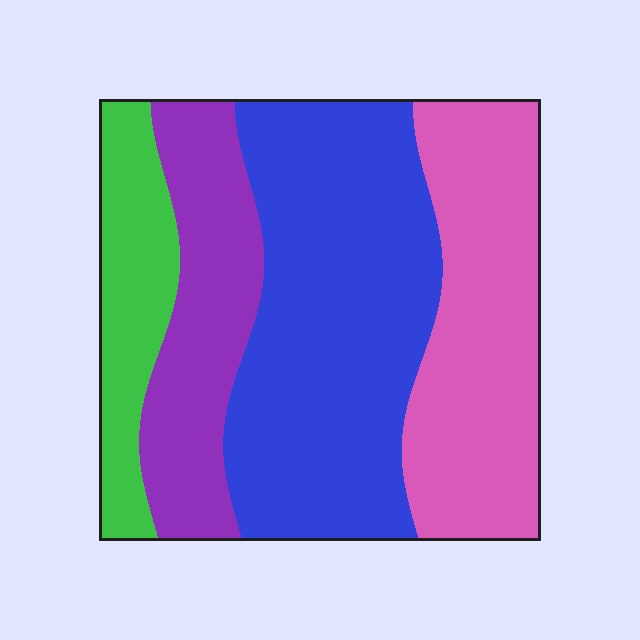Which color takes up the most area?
Blue, at roughly 40%.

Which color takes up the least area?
Green, at roughly 15%.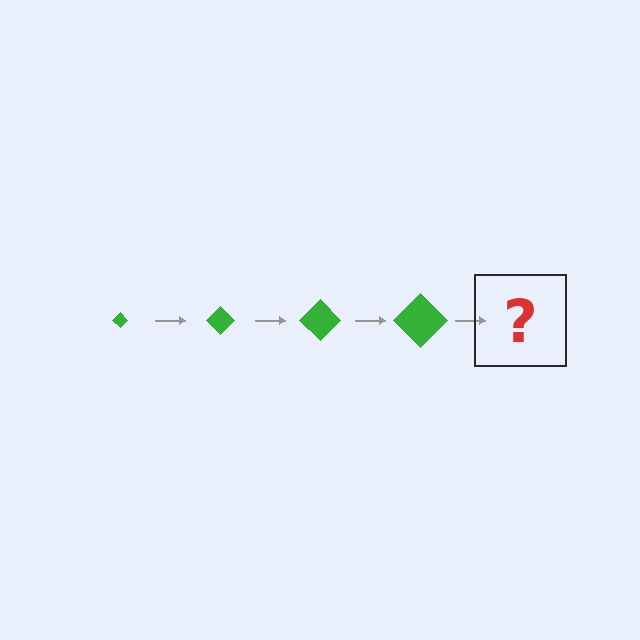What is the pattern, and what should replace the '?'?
The pattern is that the diamond gets progressively larger each step. The '?' should be a green diamond, larger than the previous one.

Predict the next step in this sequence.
The next step is a green diamond, larger than the previous one.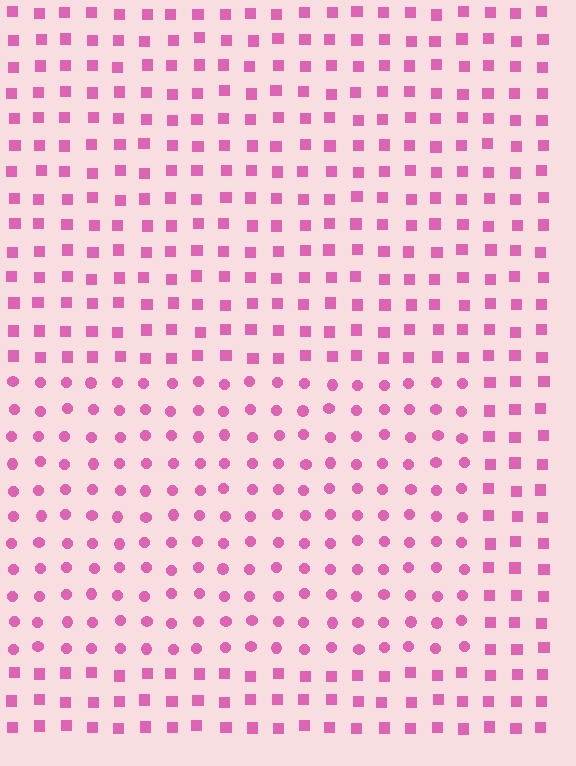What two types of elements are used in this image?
The image uses circles inside the rectangle region and squares outside it.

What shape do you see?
I see a rectangle.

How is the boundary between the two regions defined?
The boundary is defined by a change in element shape: circles inside vs. squares outside. All elements share the same color and spacing.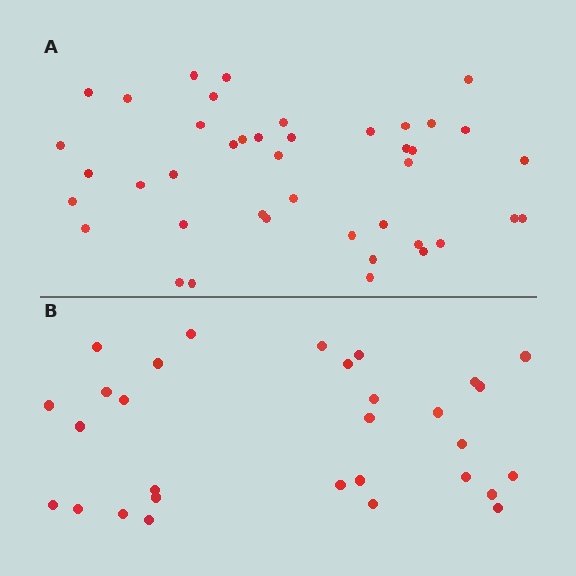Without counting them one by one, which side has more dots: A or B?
Region A (the top region) has more dots.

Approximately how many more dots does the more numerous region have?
Region A has roughly 12 or so more dots than region B.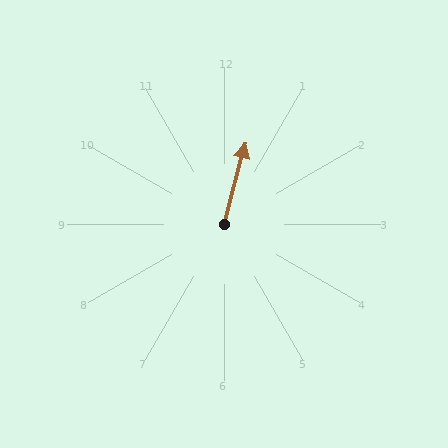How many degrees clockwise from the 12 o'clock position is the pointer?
Approximately 15 degrees.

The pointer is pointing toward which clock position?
Roughly 12 o'clock.